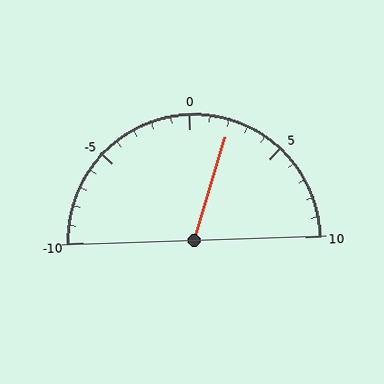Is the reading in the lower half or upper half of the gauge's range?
The reading is in the upper half of the range (-10 to 10).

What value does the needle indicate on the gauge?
The needle indicates approximately 2.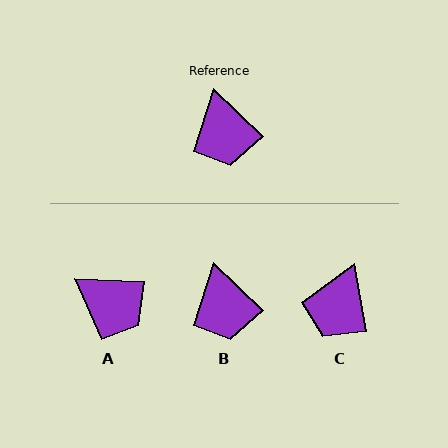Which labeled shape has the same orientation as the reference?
B.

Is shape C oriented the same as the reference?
No, it is off by about 36 degrees.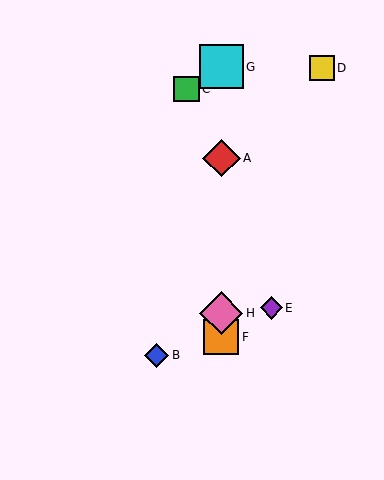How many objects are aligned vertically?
4 objects (A, F, G, H) are aligned vertically.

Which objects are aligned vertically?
Objects A, F, G, H are aligned vertically.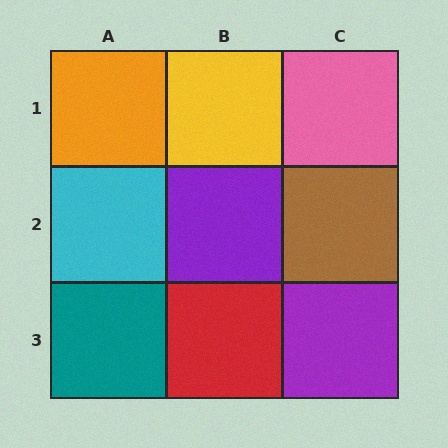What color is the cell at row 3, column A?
Teal.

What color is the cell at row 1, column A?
Orange.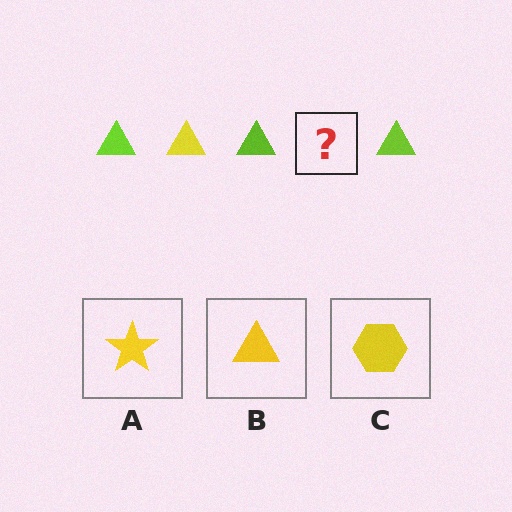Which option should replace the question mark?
Option B.